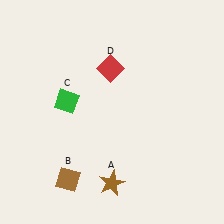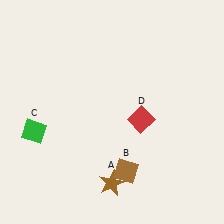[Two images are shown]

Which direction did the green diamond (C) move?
The green diamond (C) moved left.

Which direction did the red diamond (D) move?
The red diamond (D) moved down.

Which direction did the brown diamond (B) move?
The brown diamond (B) moved right.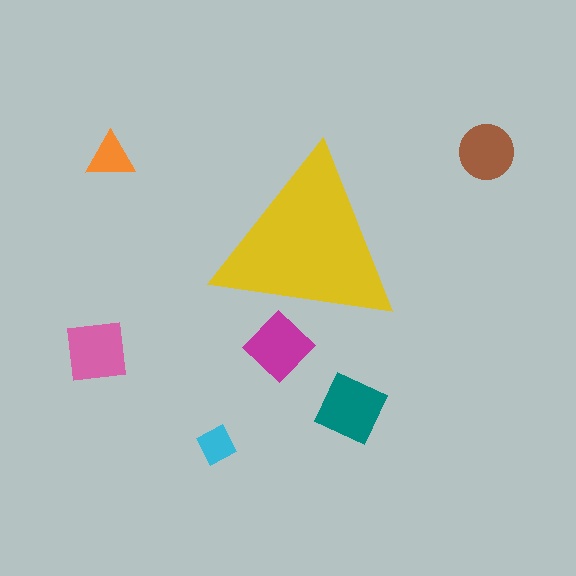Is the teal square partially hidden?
No, the teal square is fully visible.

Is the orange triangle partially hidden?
No, the orange triangle is fully visible.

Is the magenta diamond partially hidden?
Yes, the magenta diamond is partially hidden behind the yellow triangle.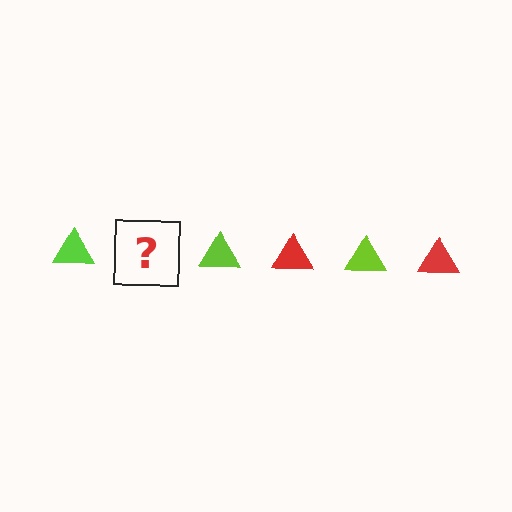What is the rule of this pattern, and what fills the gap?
The rule is that the pattern cycles through lime, red triangles. The gap should be filled with a red triangle.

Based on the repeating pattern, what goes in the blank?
The blank should be a red triangle.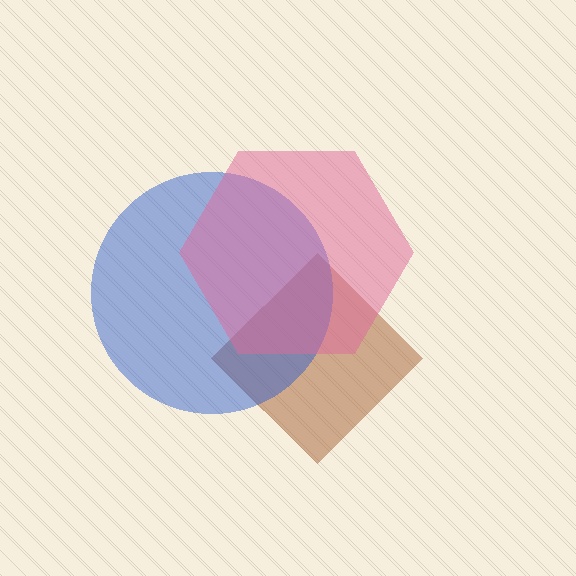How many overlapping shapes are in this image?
There are 3 overlapping shapes in the image.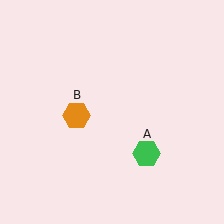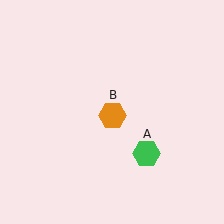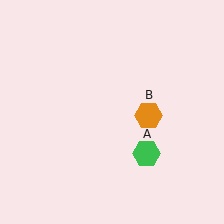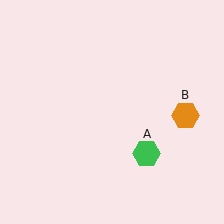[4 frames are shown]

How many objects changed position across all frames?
1 object changed position: orange hexagon (object B).